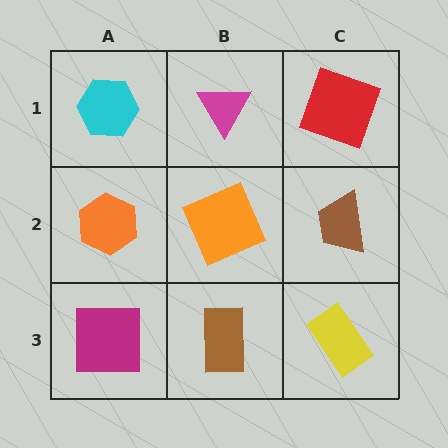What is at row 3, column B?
A brown rectangle.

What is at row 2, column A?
An orange hexagon.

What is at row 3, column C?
A yellow rectangle.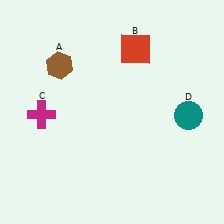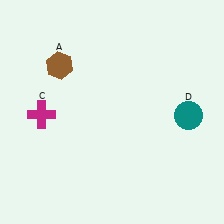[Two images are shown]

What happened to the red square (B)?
The red square (B) was removed in Image 2. It was in the top-right area of Image 1.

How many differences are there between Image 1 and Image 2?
There is 1 difference between the two images.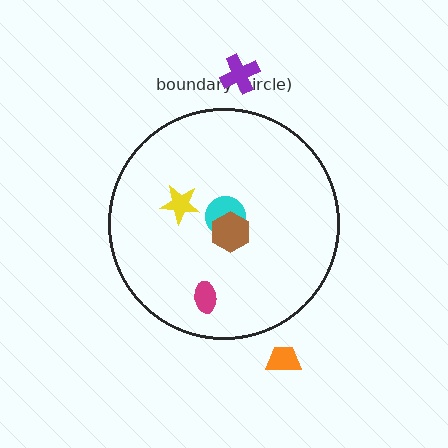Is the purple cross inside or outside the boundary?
Outside.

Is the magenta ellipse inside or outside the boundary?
Inside.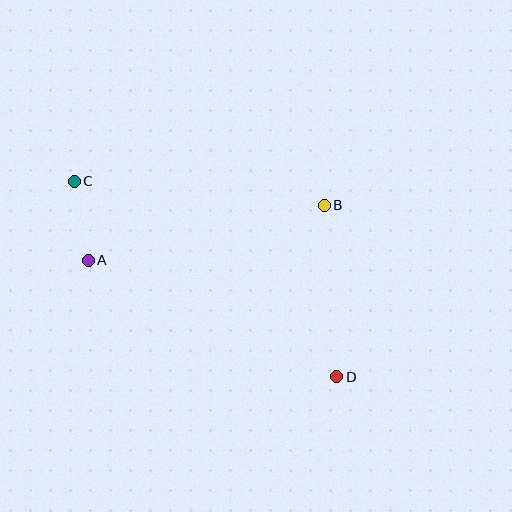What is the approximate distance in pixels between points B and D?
The distance between B and D is approximately 172 pixels.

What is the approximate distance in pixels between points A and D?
The distance between A and D is approximately 274 pixels.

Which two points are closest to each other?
Points A and C are closest to each other.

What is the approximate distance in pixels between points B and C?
The distance between B and C is approximately 251 pixels.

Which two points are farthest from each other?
Points C and D are farthest from each other.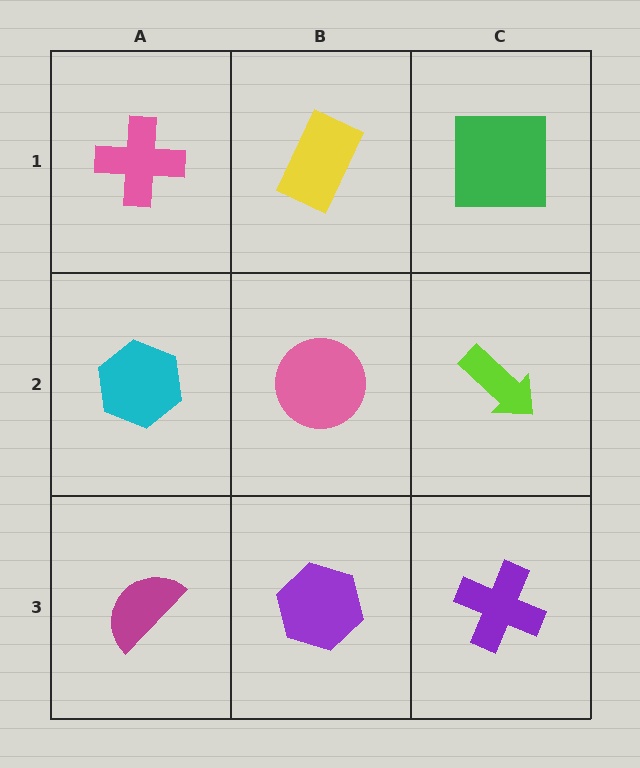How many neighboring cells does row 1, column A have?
2.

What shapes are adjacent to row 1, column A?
A cyan hexagon (row 2, column A), a yellow rectangle (row 1, column B).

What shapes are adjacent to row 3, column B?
A pink circle (row 2, column B), a magenta semicircle (row 3, column A), a purple cross (row 3, column C).